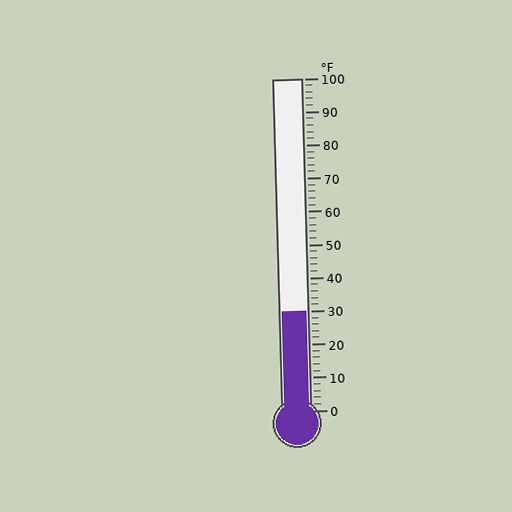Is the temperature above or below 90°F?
The temperature is below 90°F.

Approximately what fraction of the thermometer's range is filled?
The thermometer is filled to approximately 30% of its range.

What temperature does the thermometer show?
The thermometer shows approximately 30°F.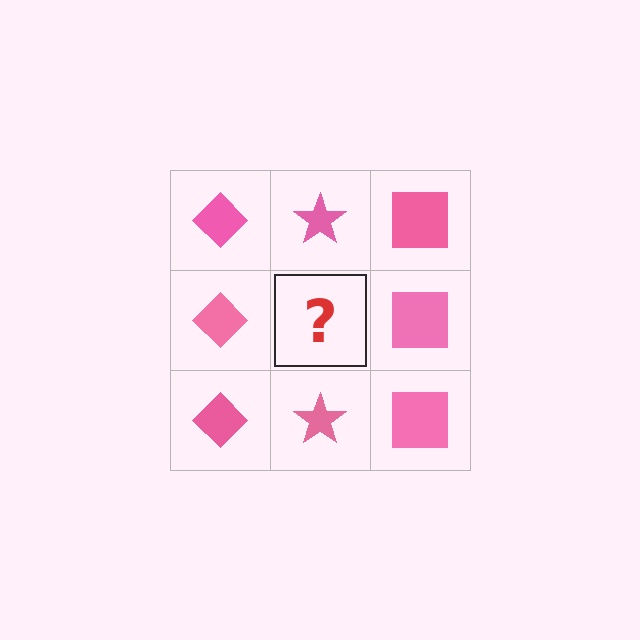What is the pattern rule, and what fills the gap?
The rule is that each column has a consistent shape. The gap should be filled with a pink star.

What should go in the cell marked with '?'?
The missing cell should contain a pink star.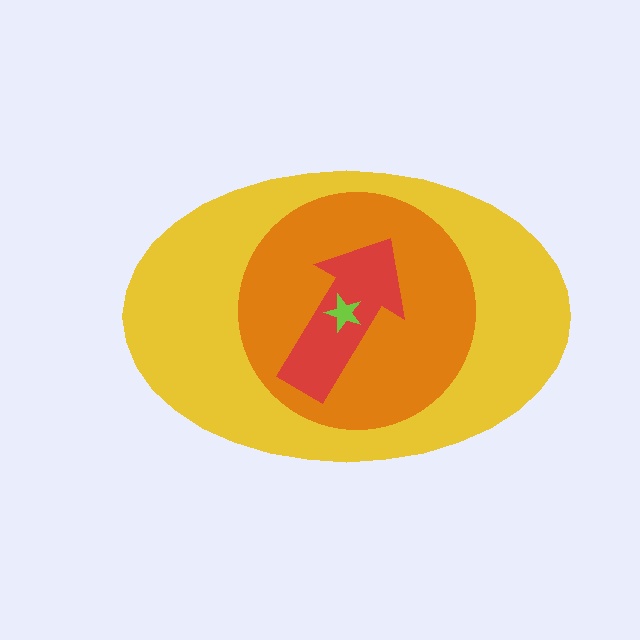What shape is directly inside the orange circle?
The red arrow.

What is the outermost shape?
The yellow ellipse.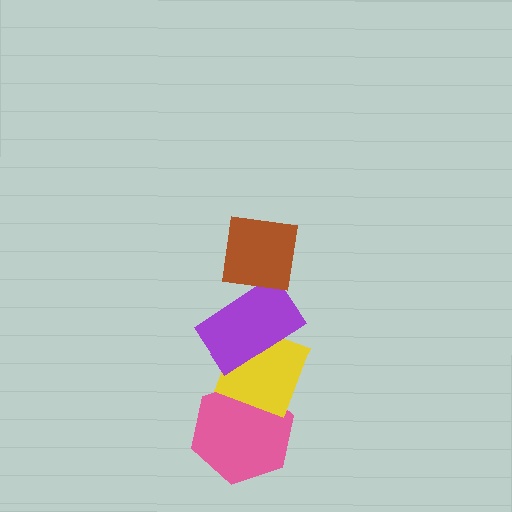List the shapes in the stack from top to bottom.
From top to bottom: the brown square, the purple rectangle, the yellow diamond, the pink hexagon.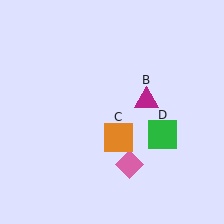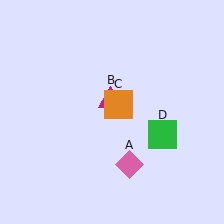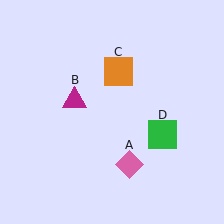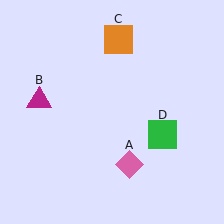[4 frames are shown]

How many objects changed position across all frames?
2 objects changed position: magenta triangle (object B), orange square (object C).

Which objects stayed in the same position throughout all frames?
Pink diamond (object A) and green square (object D) remained stationary.